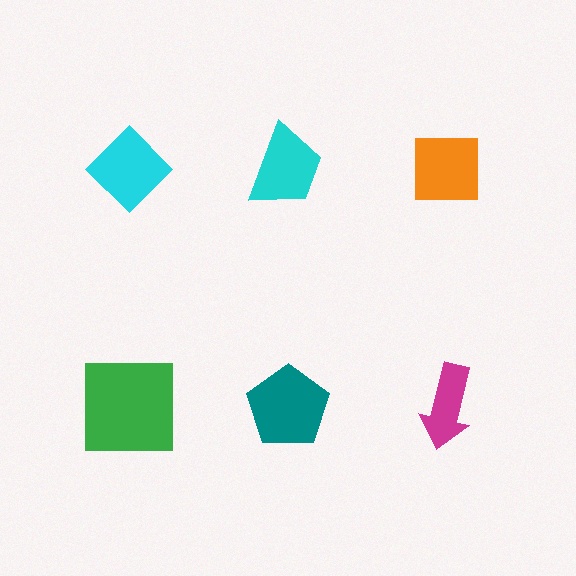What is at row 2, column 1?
A green square.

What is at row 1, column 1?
A cyan diamond.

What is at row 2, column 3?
A magenta arrow.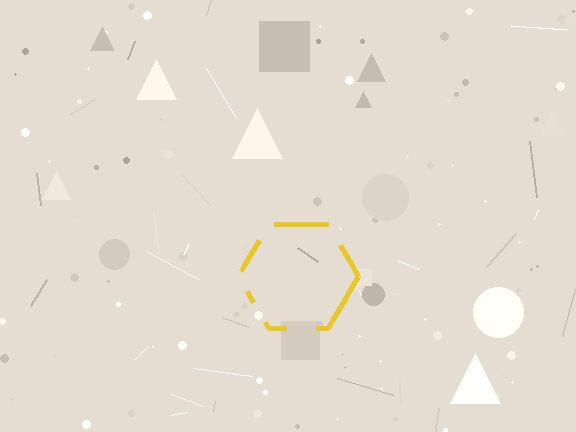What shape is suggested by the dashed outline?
The dashed outline suggests a hexagon.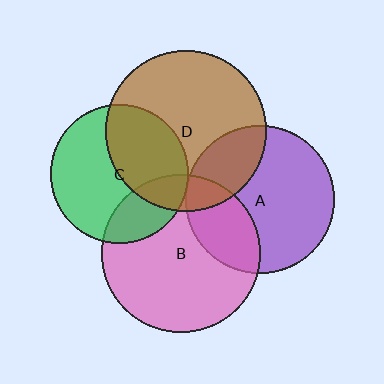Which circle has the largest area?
Circle D (brown).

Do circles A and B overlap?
Yes.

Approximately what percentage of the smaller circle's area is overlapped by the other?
Approximately 30%.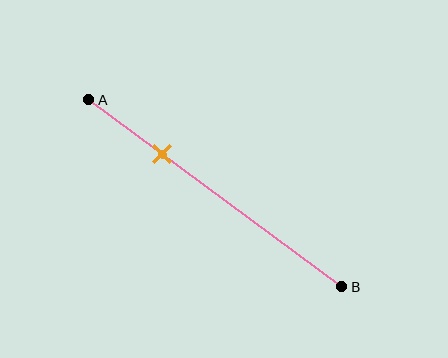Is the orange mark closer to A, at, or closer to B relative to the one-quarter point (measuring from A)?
The orange mark is closer to point B than the one-quarter point of segment AB.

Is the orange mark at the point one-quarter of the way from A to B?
No, the mark is at about 30% from A, not at the 25% one-quarter point.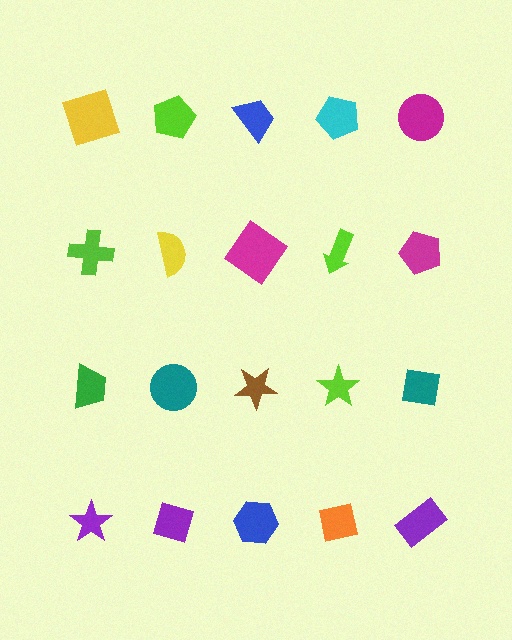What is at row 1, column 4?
A cyan pentagon.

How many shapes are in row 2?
5 shapes.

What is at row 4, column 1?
A purple star.